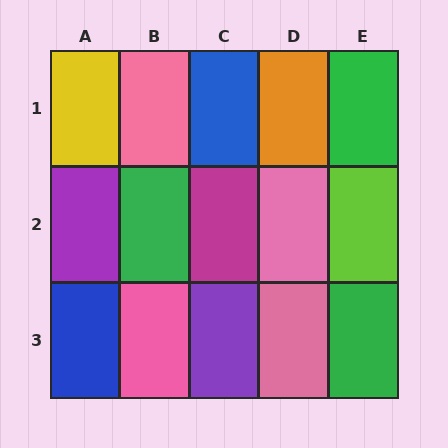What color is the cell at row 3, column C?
Purple.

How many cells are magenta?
1 cell is magenta.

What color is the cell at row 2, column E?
Lime.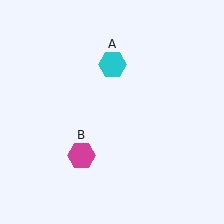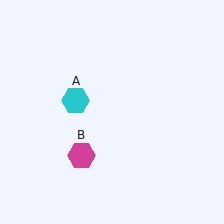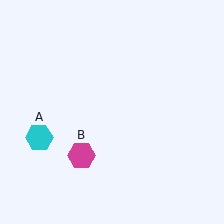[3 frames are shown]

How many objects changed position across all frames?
1 object changed position: cyan hexagon (object A).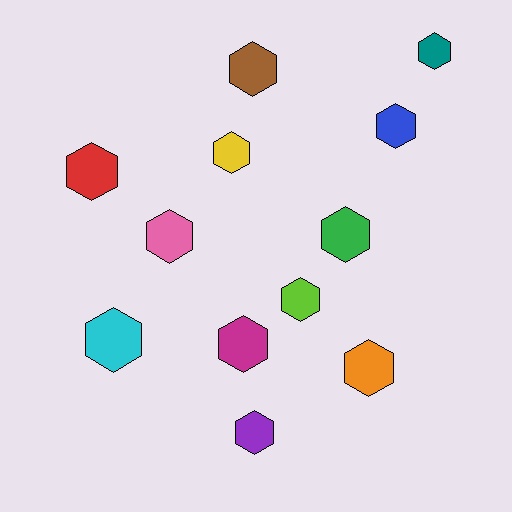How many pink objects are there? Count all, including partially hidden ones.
There is 1 pink object.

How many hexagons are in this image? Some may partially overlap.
There are 12 hexagons.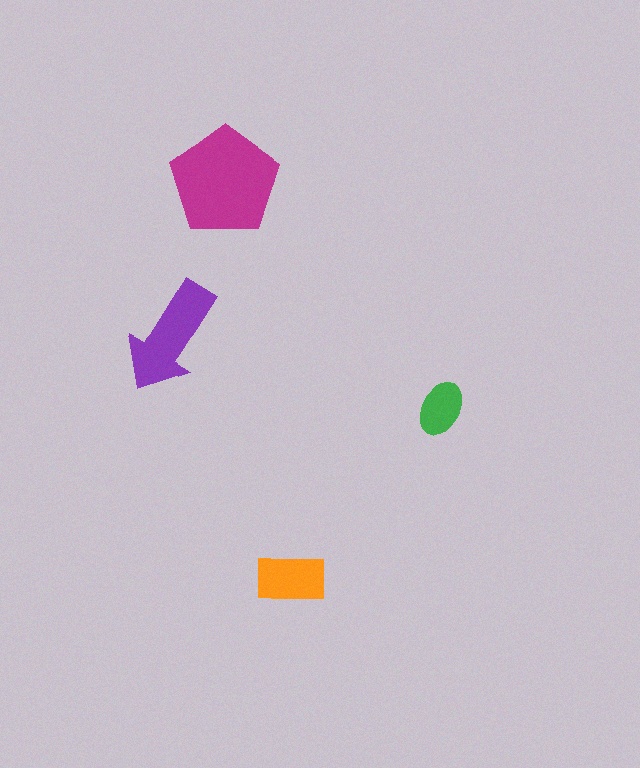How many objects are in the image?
There are 4 objects in the image.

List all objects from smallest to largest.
The green ellipse, the orange rectangle, the purple arrow, the magenta pentagon.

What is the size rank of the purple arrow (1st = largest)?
2nd.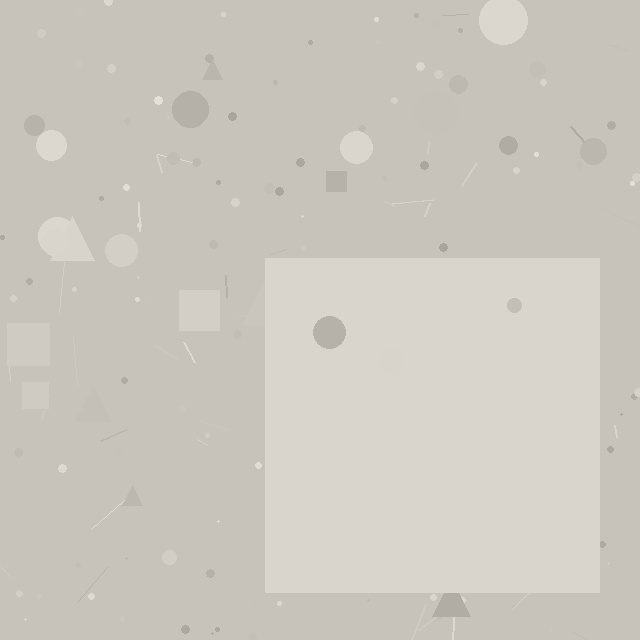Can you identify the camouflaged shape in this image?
The camouflaged shape is a square.